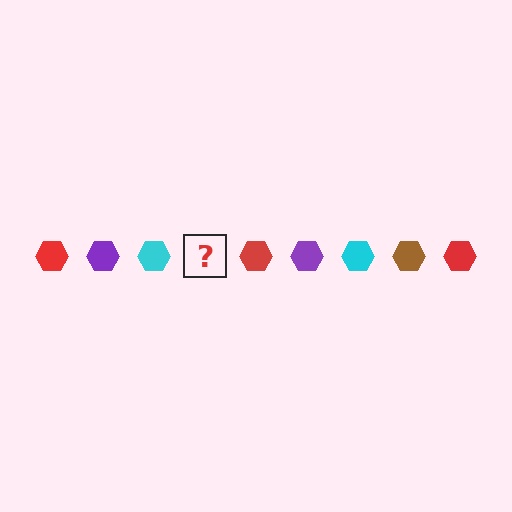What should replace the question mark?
The question mark should be replaced with a brown hexagon.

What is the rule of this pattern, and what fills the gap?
The rule is that the pattern cycles through red, purple, cyan, brown hexagons. The gap should be filled with a brown hexagon.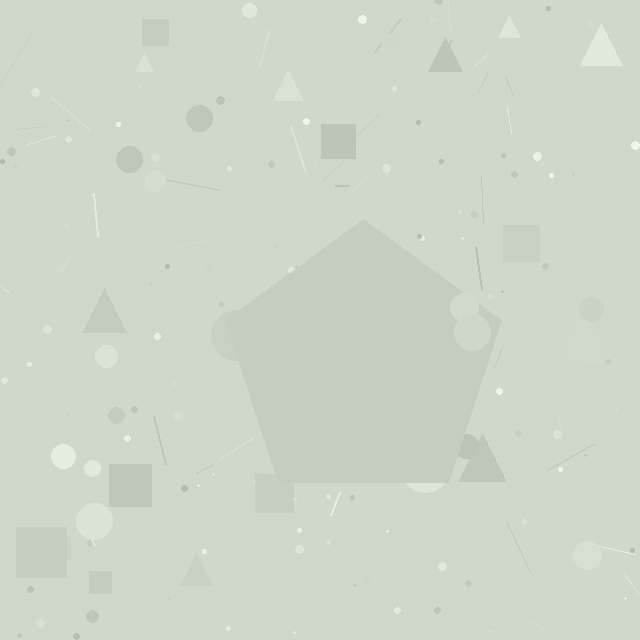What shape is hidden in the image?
A pentagon is hidden in the image.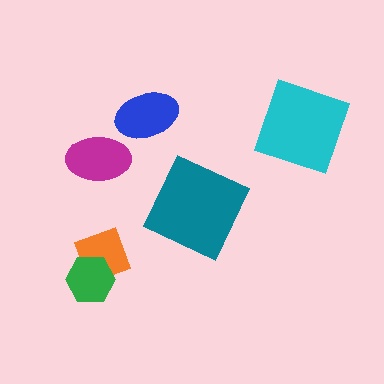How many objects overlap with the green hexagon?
1 object overlaps with the green hexagon.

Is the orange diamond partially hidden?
Yes, it is partially covered by another shape.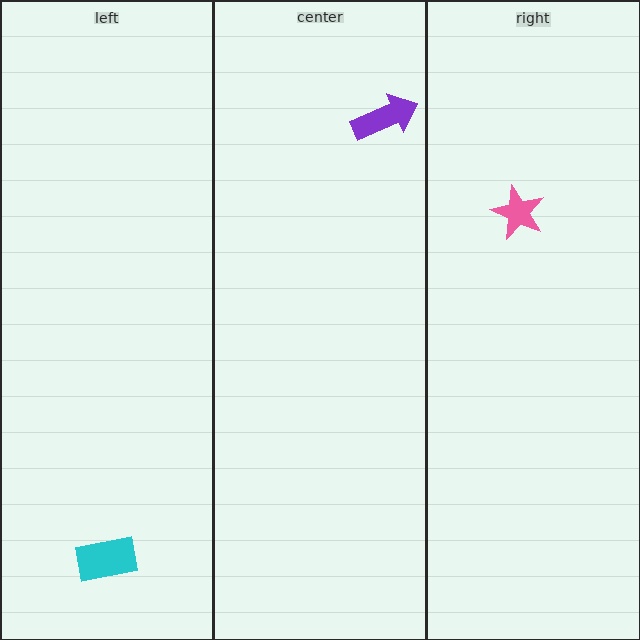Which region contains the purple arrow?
The center region.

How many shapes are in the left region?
1.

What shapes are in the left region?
The cyan rectangle.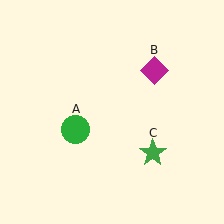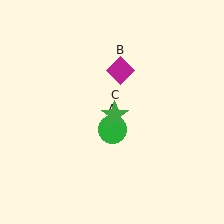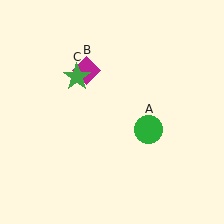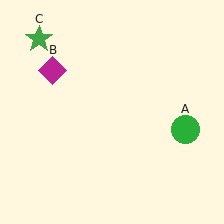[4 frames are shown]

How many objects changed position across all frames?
3 objects changed position: green circle (object A), magenta diamond (object B), green star (object C).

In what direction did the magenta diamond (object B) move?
The magenta diamond (object B) moved left.